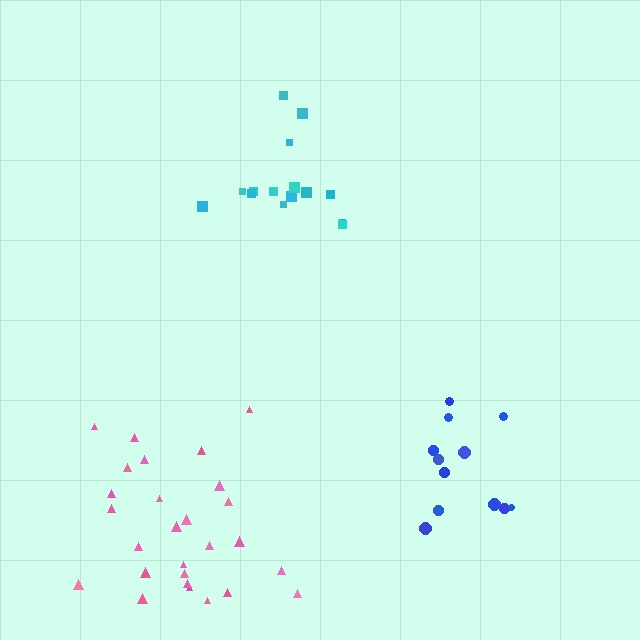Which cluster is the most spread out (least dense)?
Blue.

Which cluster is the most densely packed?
Pink.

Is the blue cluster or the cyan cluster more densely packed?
Cyan.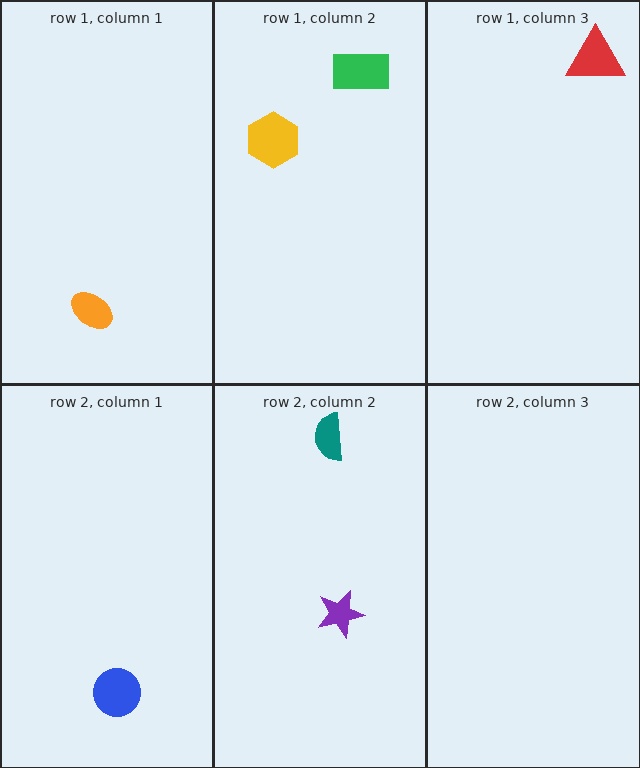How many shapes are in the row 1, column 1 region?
1.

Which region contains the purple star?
The row 2, column 2 region.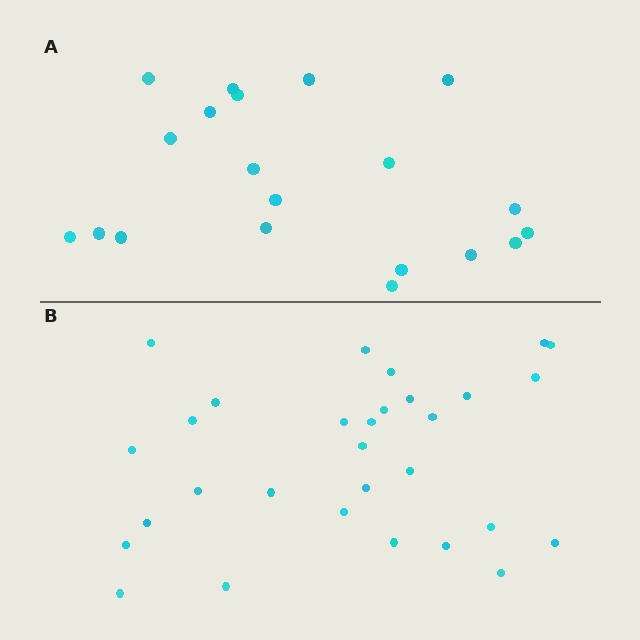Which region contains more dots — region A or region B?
Region B (the bottom region) has more dots.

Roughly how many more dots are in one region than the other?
Region B has roughly 10 or so more dots than region A.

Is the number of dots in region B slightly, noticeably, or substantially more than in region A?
Region B has substantially more. The ratio is roughly 1.5 to 1.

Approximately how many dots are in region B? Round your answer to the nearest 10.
About 30 dots.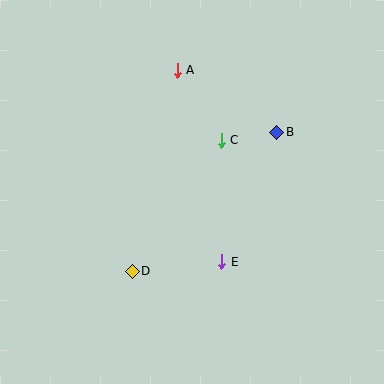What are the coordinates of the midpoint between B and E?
The midpoint between B and E is at (249, 197).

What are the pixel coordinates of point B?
Point B is at (277, 132).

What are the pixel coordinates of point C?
Point C is at (221, 140).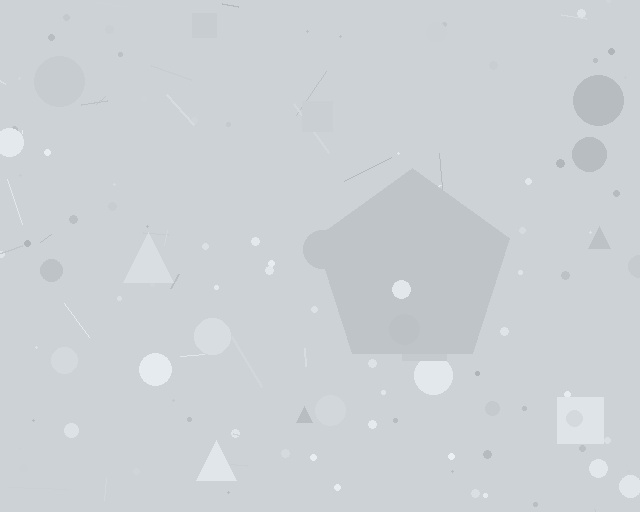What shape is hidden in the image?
A pentagon is hidden in the image.